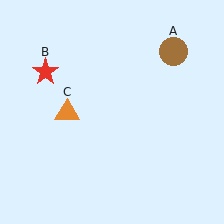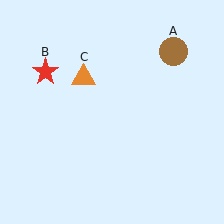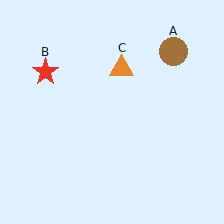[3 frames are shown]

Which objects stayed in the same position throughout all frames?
Brown circle (object A) and red star (object B) remained stationary.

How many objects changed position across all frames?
1 object changed position: orange triangle (object C).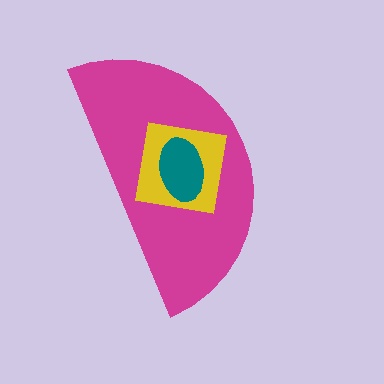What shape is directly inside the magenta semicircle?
The yellow square.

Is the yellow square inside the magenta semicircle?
Yes.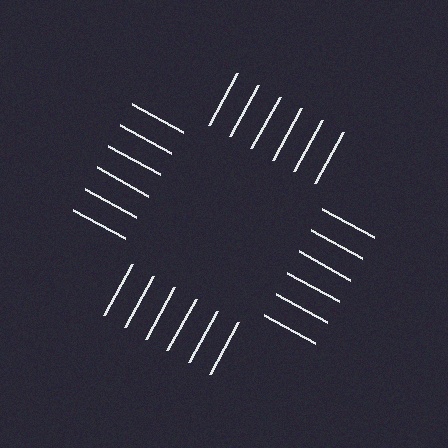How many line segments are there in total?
24 — 6 along each of the 4 edges.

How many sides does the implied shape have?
4 sides — the line-ends trace a square.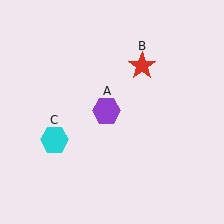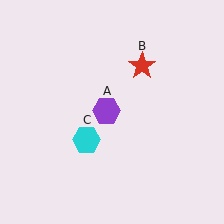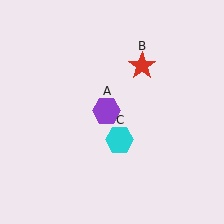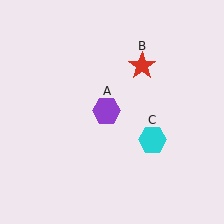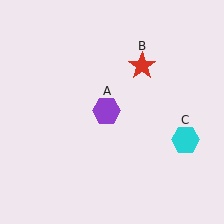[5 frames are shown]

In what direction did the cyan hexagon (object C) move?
The cyan hexagon (object C) moved right.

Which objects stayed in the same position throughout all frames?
Purple hexagon (object A) and red star (object B) remained stationary.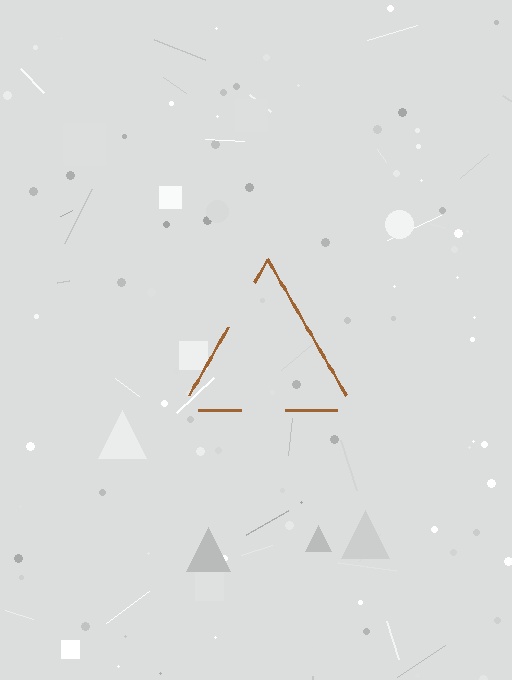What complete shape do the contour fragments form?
The contour fragments form a triangle.